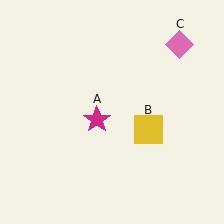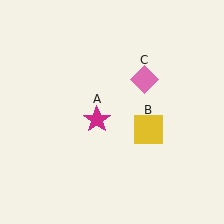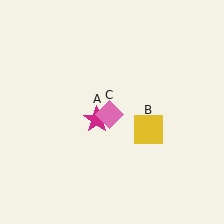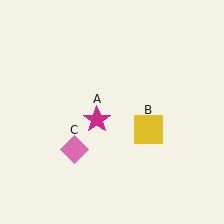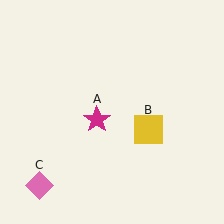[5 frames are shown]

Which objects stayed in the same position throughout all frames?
Magenta star (object A) and yellow square (object B) remained stationary.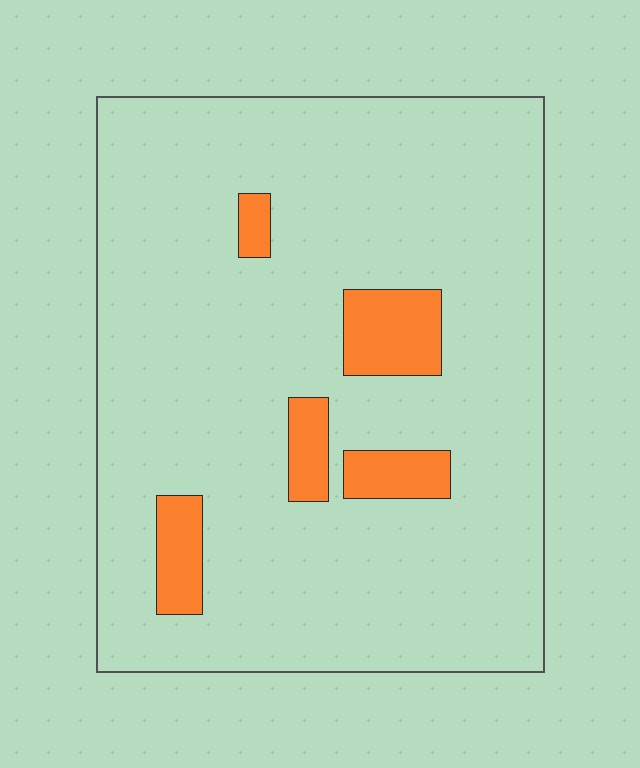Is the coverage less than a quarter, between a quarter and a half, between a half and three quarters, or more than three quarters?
Less than a quarter.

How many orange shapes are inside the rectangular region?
5.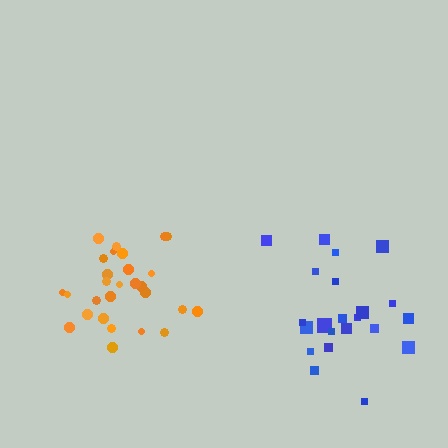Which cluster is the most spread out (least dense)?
Blue.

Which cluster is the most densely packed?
Orange.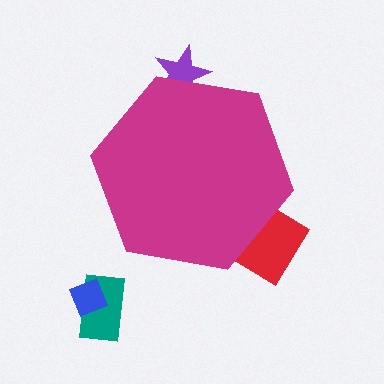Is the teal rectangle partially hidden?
No, the teal rectangle is fully visible.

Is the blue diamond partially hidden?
No, the blue diamond is fully visible.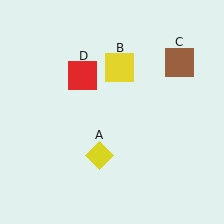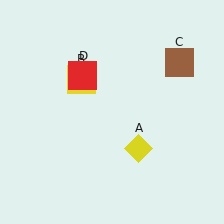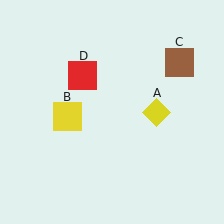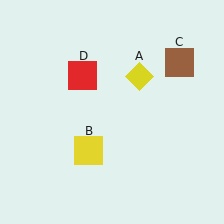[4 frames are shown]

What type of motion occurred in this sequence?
The yellow diamond (object A), yellow square (object B) rotated counterclockwise around the center of the scene.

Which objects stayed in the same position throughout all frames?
Brown square (object C) and red square (object D) remained stationary.